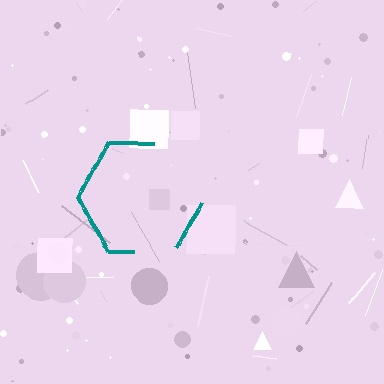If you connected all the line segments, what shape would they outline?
They would outline a hexagon.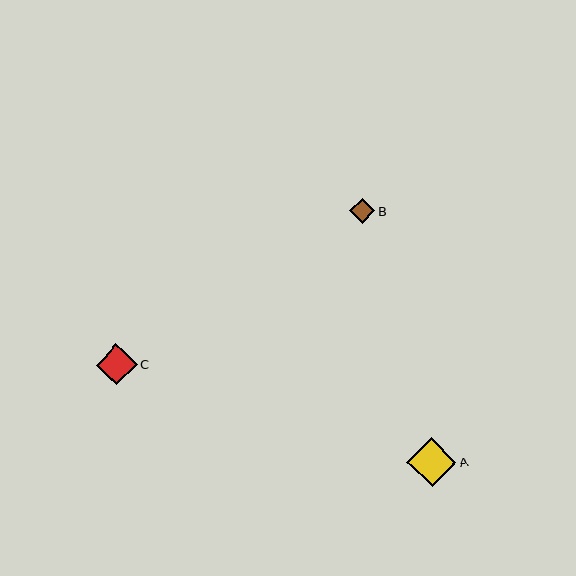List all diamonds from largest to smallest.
From largest to smallest: A, C, B.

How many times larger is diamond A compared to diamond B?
Diamond A is approximately 1.9 times the size of diamond B.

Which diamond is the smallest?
Diamond B is the smallest with a size of approximately 25 pixels.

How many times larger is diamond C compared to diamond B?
Diamond C is approximately 1.6 times the size of diamond B.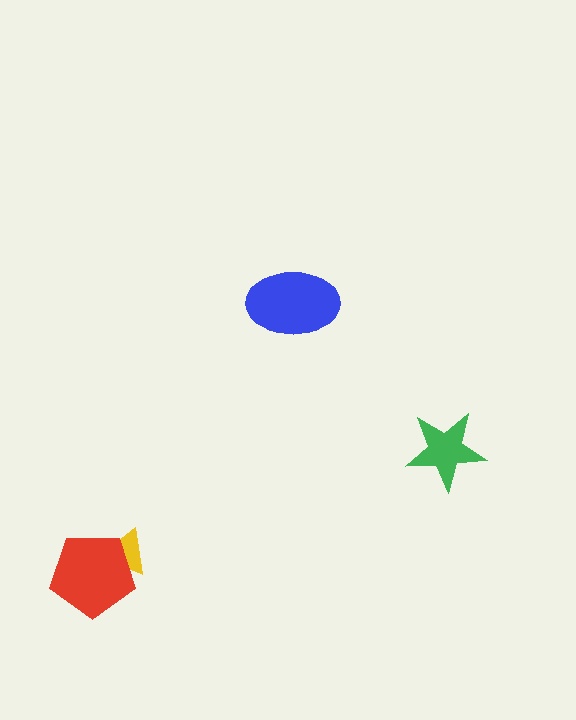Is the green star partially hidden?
No, no other shape covers it.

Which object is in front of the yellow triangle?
The red pentagon is in front of the yellow triangle.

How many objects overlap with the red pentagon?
1 object overlaps with the red pentagon.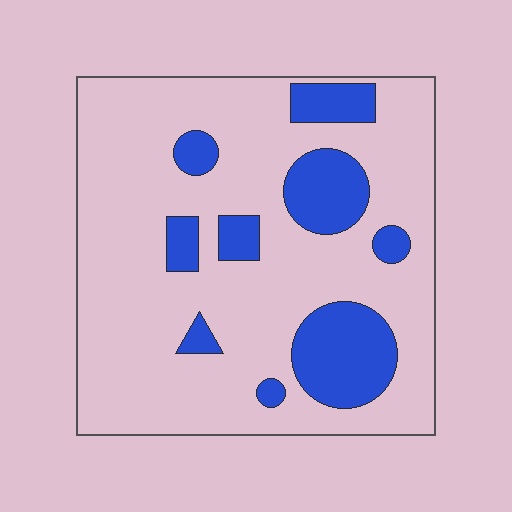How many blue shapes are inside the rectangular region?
9.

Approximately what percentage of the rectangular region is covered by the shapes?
Approximately 20%.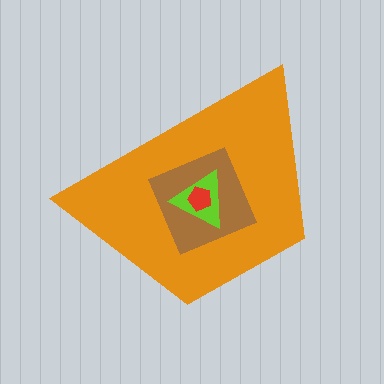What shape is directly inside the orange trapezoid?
The brown square.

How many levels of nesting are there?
4.